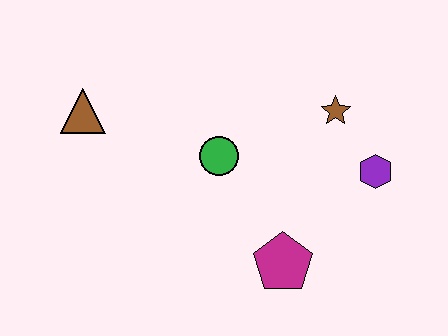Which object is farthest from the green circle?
The purple hexagon is farthest from the green circle.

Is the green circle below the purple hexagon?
No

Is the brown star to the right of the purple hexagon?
No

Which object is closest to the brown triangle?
The green circle is closest to the brown triangle.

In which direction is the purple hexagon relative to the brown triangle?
The purple hexagon is to the right of the brown triangle.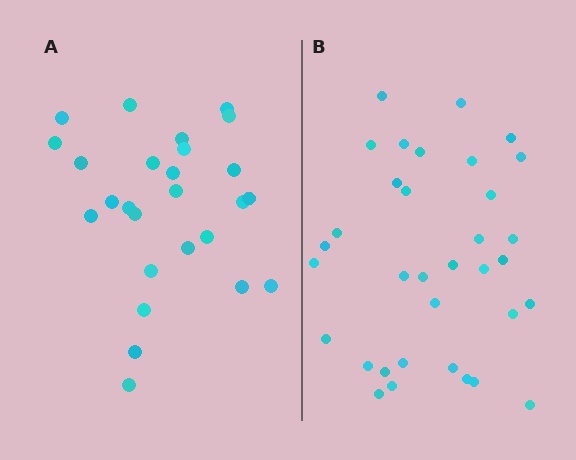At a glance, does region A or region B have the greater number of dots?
Region B (the right region) has more dots.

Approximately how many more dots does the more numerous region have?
Region B has roughly 8 or so more dots than region A.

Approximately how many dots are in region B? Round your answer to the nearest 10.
About 30 dots. (The exact count is 34, which rounds to 30.)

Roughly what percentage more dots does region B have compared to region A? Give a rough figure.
About 30% more.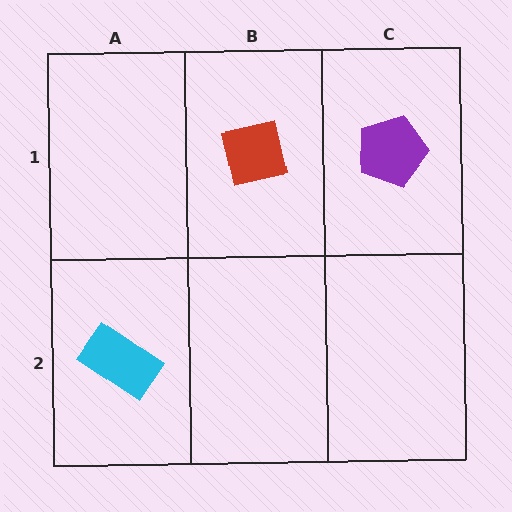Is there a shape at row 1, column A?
No, that cell is empty.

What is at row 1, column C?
A purple pentagon.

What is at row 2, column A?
A cyan rectangle.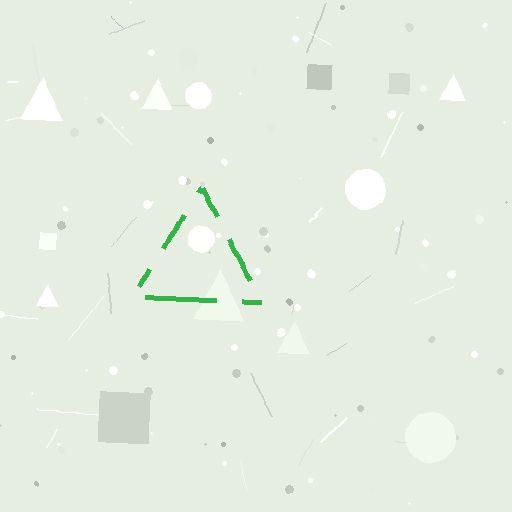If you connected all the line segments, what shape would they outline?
They would outline a triangle.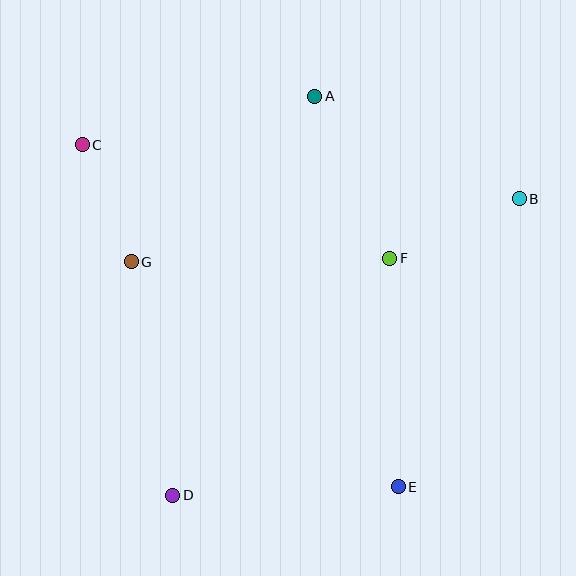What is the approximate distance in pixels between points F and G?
The distance between F and G is approximately 258 pixels.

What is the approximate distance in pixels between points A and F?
The distance between A and F is approximately 178 pixels.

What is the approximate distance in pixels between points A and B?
The distance between A and B is approximately 229 pixels.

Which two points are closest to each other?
Points C and G are closest to each other.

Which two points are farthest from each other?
Points C and E are farthest from each other.